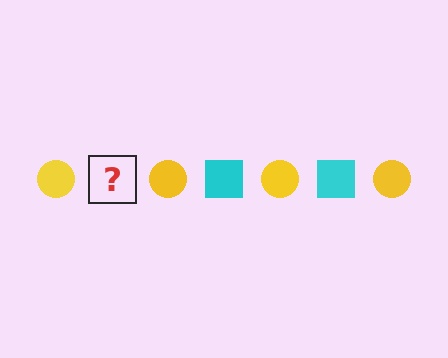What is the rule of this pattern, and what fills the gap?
The rule is that the pattern alternates between yellow circle and cyan square. The gap should be filled with a cyan square.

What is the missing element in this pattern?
The missing element is a cyan square.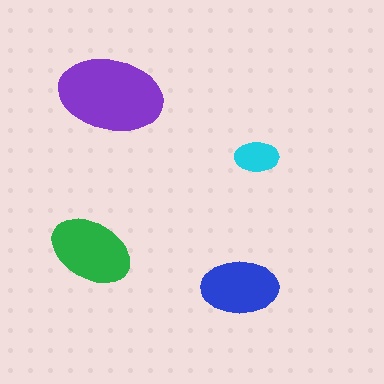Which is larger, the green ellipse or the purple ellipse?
The purple one.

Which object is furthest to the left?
The green ellipse is leftmost.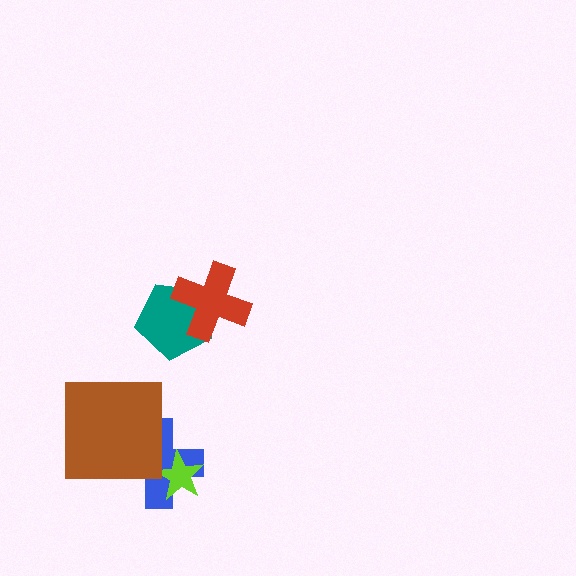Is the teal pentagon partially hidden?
Yes, it is partially covered by another shape.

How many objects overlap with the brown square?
1 object overlaps with the brown square.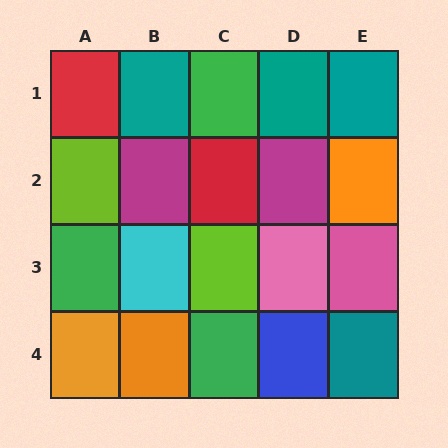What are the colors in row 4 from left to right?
Orange, orange, green, blue, teal.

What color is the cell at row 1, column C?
Green.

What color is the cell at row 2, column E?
Orange.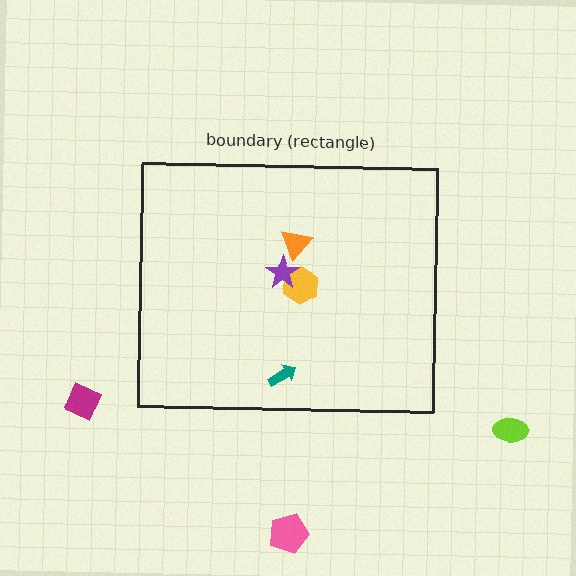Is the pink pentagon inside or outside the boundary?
Outside.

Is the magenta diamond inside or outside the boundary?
Outside.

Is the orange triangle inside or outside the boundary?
Inside.